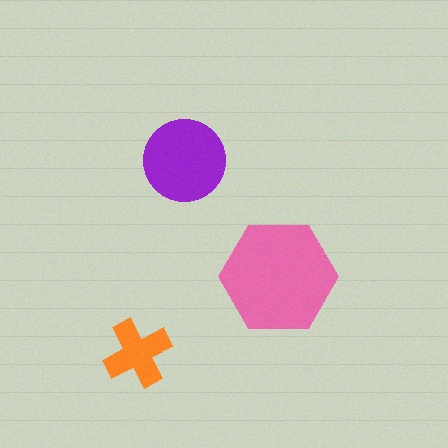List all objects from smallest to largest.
The orange cross, the purple circle, the pink hexagon.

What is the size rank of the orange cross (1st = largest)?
3rd.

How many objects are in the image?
There are 3 objects in the image.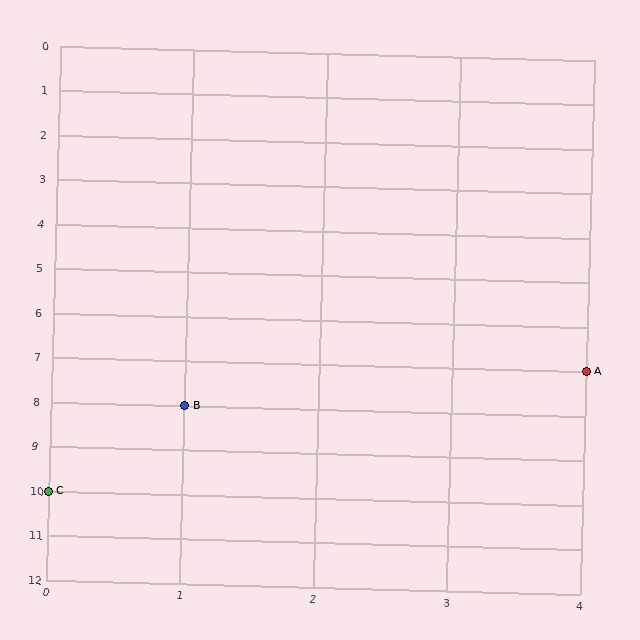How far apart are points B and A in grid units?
Points B and A are 3 columns and 1 row apart (about 3.2 grid units diagonally).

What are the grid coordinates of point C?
Point C is at grid coordinates (0, 10).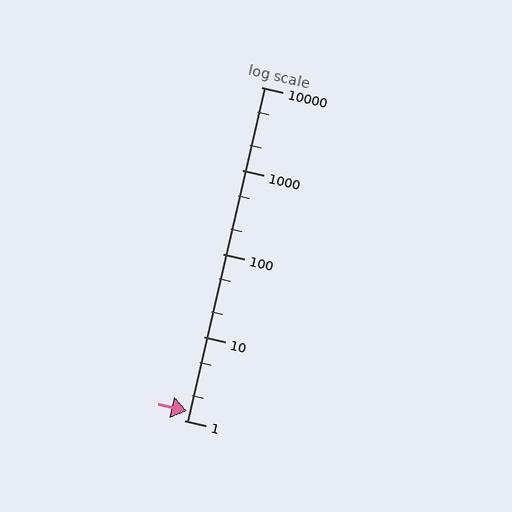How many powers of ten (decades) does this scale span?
The scale spans 4 decades, from 1 to 10000.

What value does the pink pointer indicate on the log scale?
The pointer indicates approximately 1.3.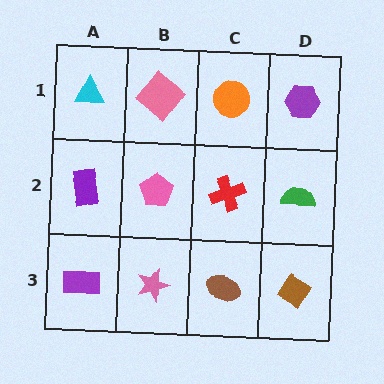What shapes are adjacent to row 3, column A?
A purple rectangle (row 2, column A), a pink star (row 3, column B).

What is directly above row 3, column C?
A red cross.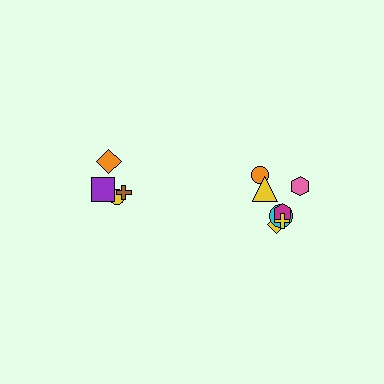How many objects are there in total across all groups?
There are 11 objects.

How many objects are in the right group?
There are 7 objects.